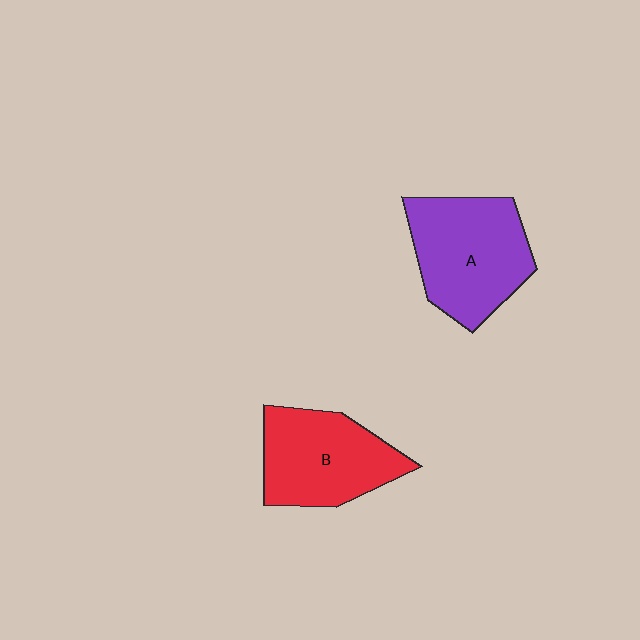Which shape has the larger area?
Shape A (purple).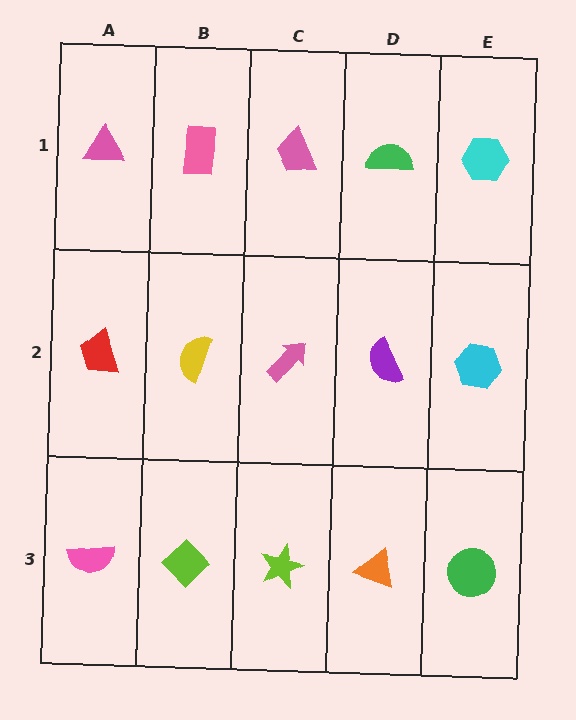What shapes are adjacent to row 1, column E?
A cyan hexagon (row 2, column E), a green semicircle (row 1, column D).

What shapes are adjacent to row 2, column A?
A pink triangle (row 1, column A), a pink semicircle (row 3, column A), a yellow semicircle (row 2, column B).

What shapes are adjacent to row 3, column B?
A yellow semicircle (row 2, column B), a pink semicircle (row 3, column A), a lime star (row 3, column C).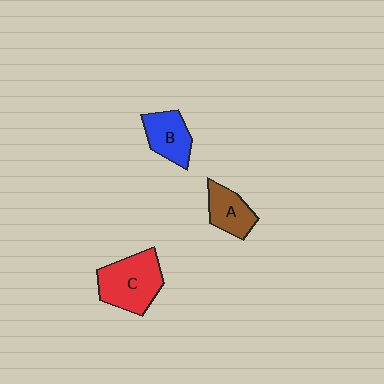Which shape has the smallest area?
Shape A (brown).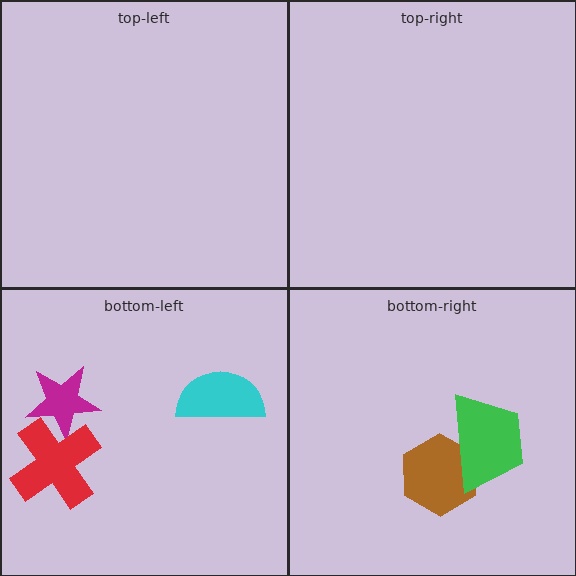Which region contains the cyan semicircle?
The bottom-left region.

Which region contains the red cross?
The bottom-left region.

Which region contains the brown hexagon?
The bottom-right region.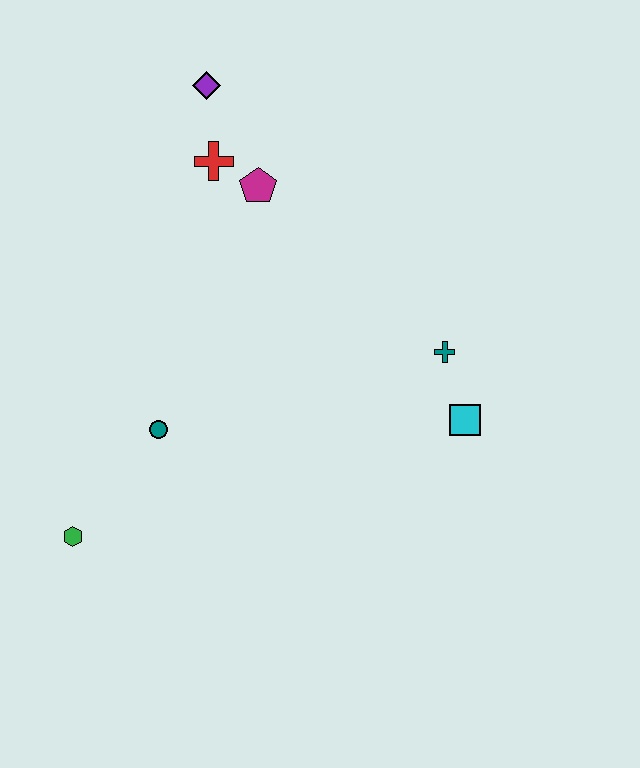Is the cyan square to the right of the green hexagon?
Yes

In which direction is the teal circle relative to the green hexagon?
The teal circle is above the green hexagon.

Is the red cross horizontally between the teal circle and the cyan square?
Yes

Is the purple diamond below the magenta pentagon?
No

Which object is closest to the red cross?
The magenta pentagon is closest to the red cross.